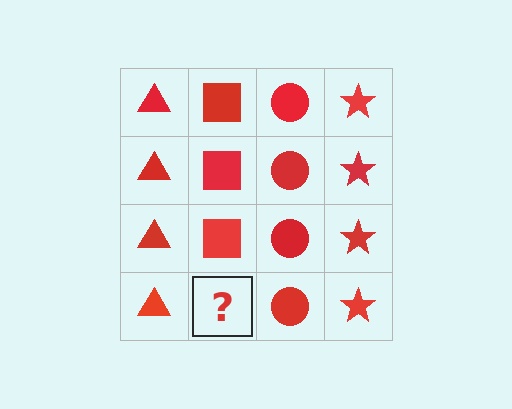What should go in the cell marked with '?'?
The missing cell should contain a red square.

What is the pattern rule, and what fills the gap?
The rule is that each column has a consistent shape. The gap should be filled with a red square.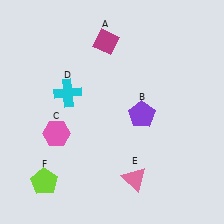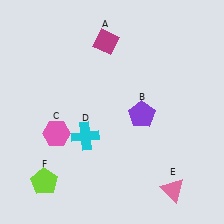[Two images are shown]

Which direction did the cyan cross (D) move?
The cyan cross (D) moved down.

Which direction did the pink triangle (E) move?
The pink triangle (E) moved right.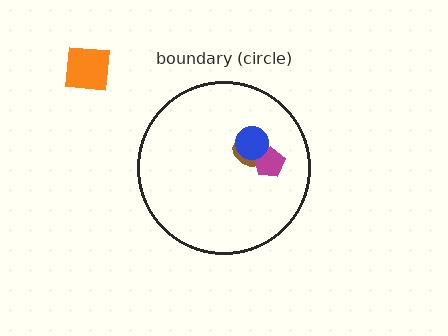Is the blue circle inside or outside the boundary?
Inside.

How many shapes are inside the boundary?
3 inside, 1 outside.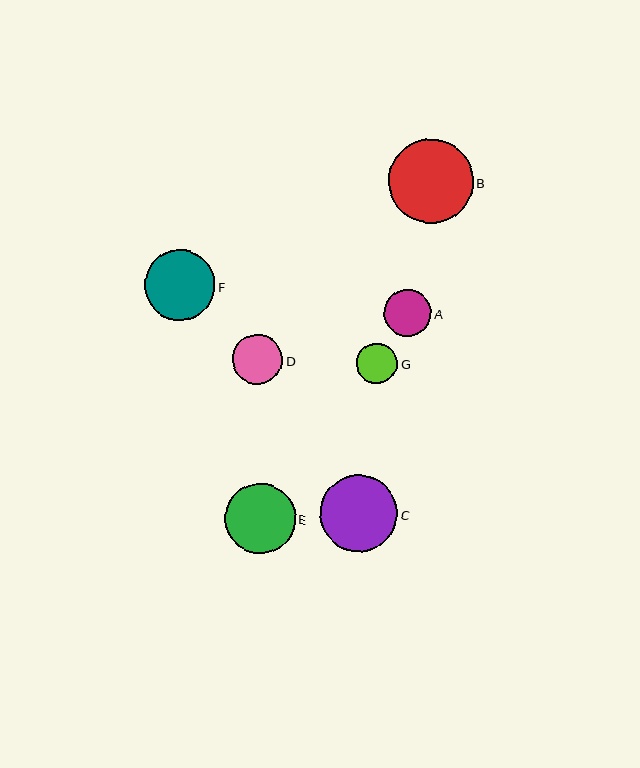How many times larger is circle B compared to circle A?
Circle B is approximately 1.8 times the size of circle A.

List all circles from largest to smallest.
From largest to smallest: B, C, F, E, D, A, G.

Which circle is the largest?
Circle B is the largest with a size of approximately 84 pixels.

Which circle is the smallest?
Circle G is the smallest with a size of approximately 41 pixels.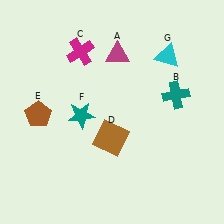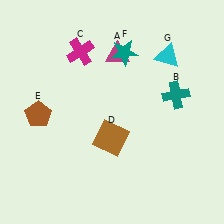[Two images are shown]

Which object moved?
The teal star (F) moved up.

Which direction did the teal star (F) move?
The teal star (F) moved up.